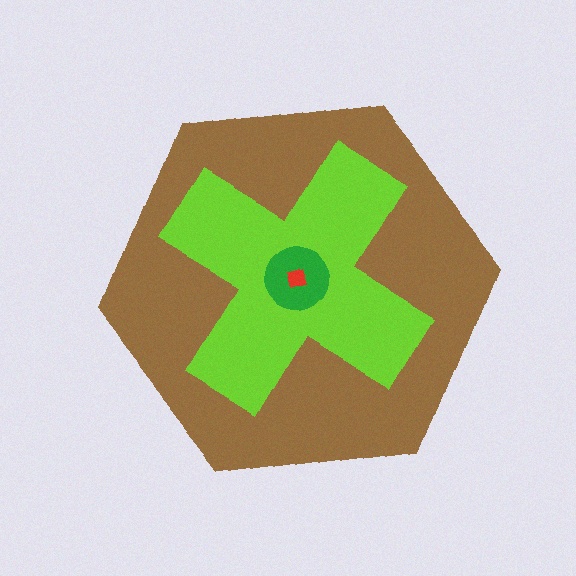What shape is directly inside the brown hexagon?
The lime cross.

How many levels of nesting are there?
4.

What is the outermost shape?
The brown hexagon.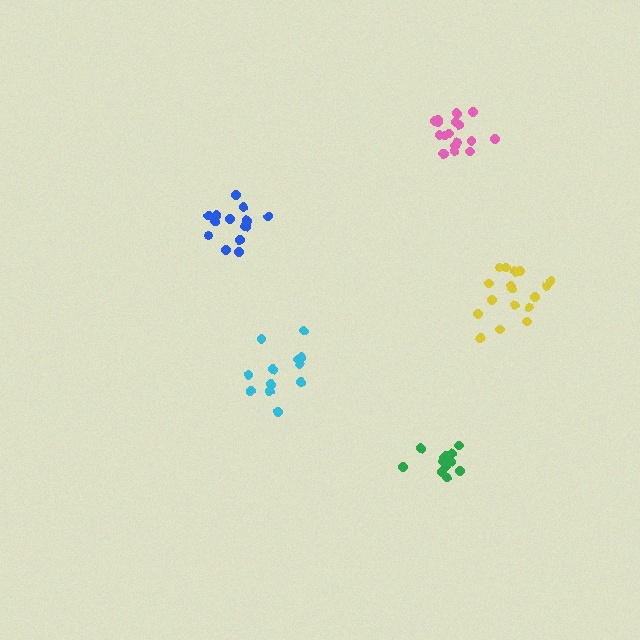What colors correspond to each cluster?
The clusters are colored: green, yellow, cyan, pink, blue.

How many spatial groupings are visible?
There are 5 spatial groupings.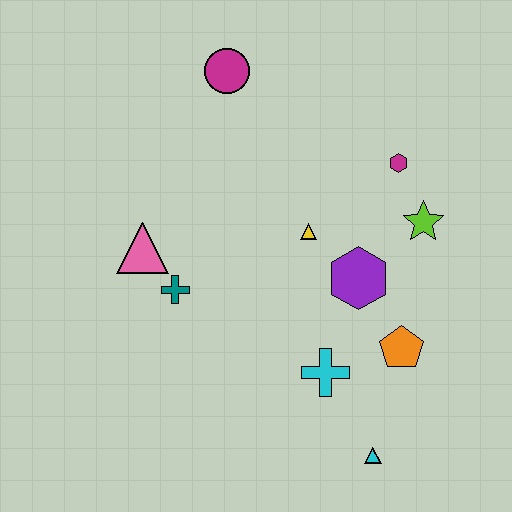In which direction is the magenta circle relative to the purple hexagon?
The magenta circle is above the purple hexagon.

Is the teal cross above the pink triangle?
No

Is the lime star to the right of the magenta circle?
Yes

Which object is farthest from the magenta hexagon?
The cyan triangle is farthest from the magenta hexagon.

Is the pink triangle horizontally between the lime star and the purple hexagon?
No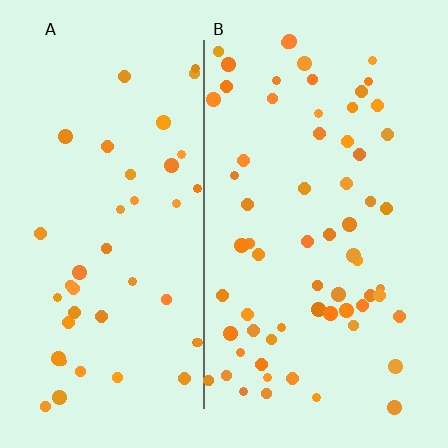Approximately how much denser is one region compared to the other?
Approximately 1.5× — region B over region A.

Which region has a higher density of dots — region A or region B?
B (the right).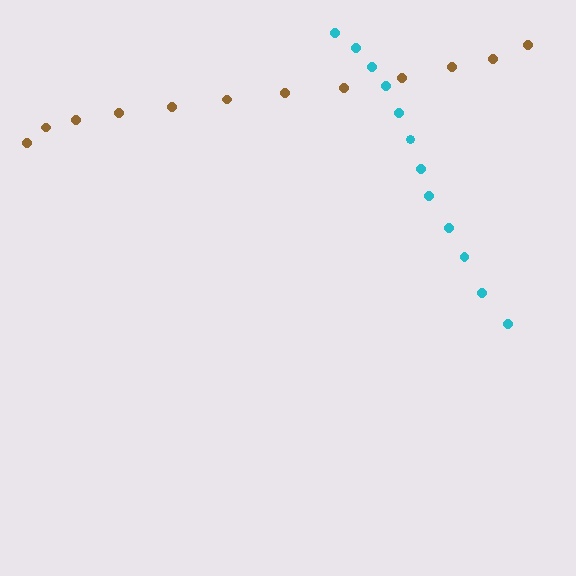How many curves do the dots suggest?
There are 2 distinct paths.